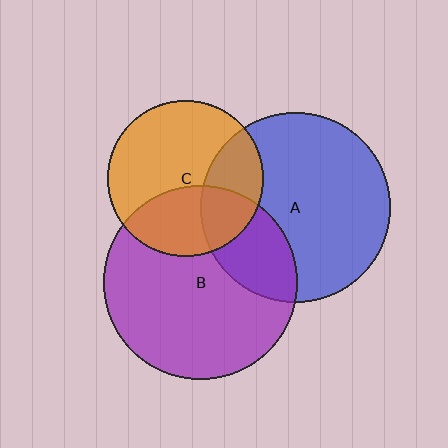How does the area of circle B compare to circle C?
Approximately 1.5 times.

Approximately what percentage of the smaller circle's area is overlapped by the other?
Approximately 30%.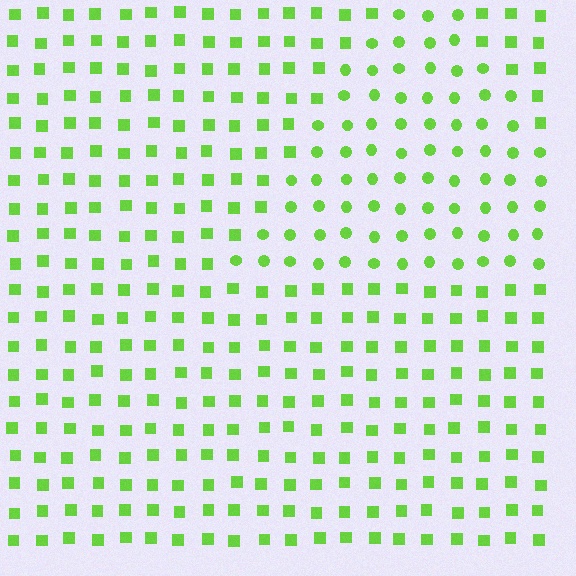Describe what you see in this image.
The image is filled with small lime elements arranged in a uniform grid. A triangle-shaped region contains circles, while the surrounding area contains squares. The boundary is defined purely by the change in element shape.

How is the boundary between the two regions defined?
The boundary is defined by a change in element shape: circles inside vs. squares outside. All elements share the same color and spacing.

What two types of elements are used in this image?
The image uses circles inside the triangle region and squares outside it.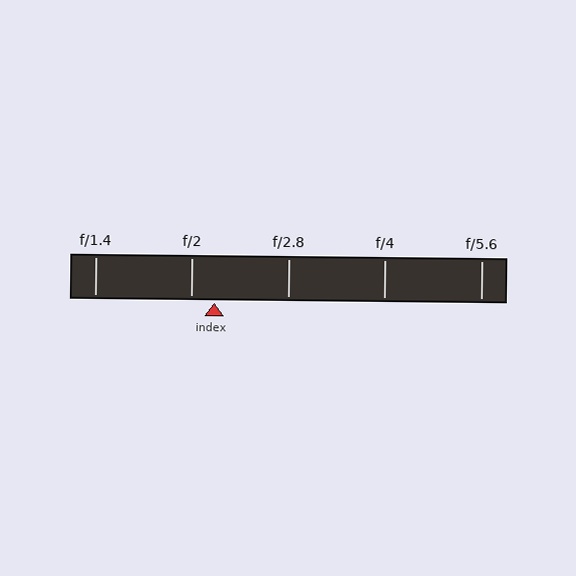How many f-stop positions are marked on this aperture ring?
There are 5 f-stop positions marked.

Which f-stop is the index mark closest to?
The index mark is closest to f/2.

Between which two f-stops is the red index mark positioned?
The index mark is between f/2 and f/2.8.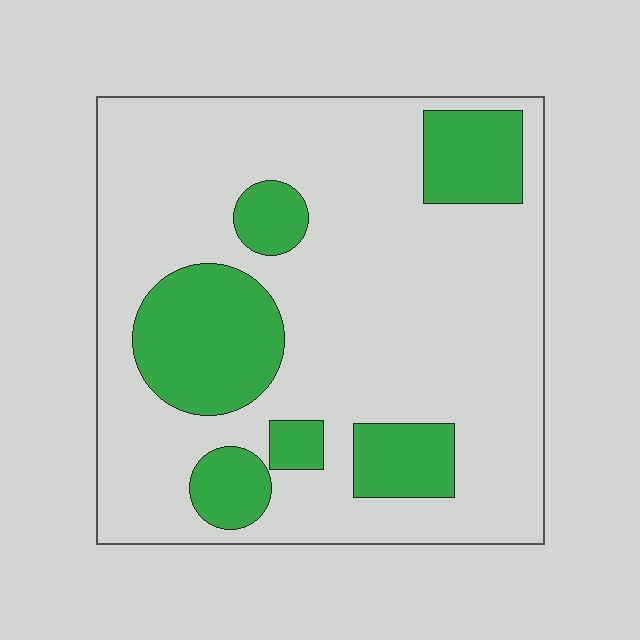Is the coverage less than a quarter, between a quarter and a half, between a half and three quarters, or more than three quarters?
Less than a quarter.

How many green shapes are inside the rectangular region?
6.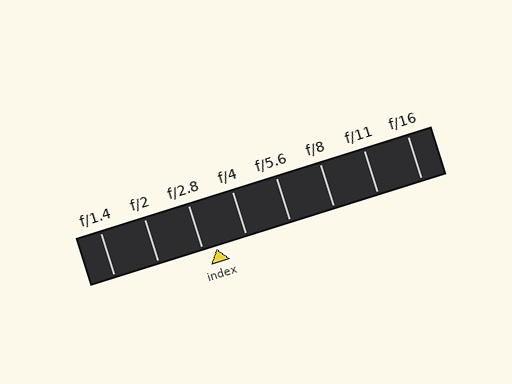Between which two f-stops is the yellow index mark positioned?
The index mark is between f/2.8 and f/4.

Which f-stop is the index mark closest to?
The index mark is closest to f/2.8.